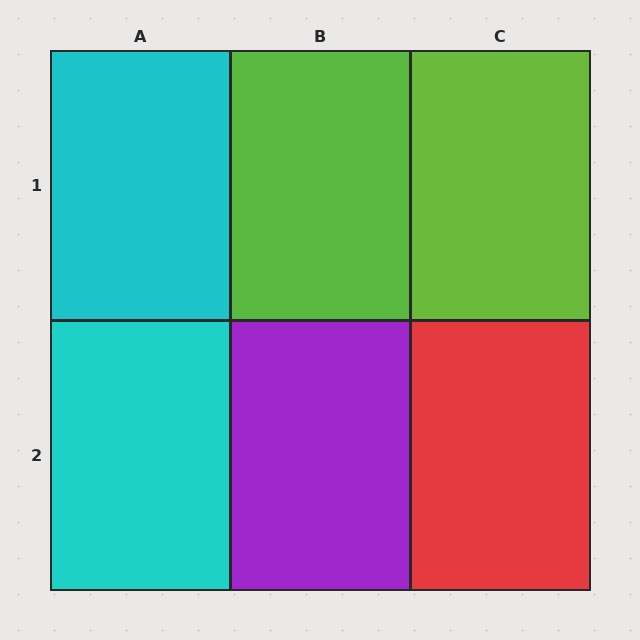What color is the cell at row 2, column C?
Red.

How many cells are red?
1 cell is red.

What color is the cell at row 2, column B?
Purple.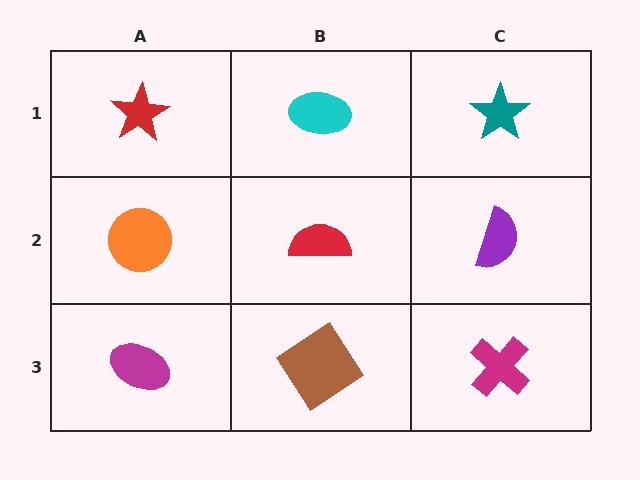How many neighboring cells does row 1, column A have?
2.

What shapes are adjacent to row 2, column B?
A cyan ellipse (row 1, column B), a brown diamond (row 3, column B), an orange circle (row 2, column A), a purple semicircle (row 2, column C).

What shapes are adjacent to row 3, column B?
A red semicircle (row 2, column B), a magenta ellipse (row 3, column A), a magenta cross (row 3, column C).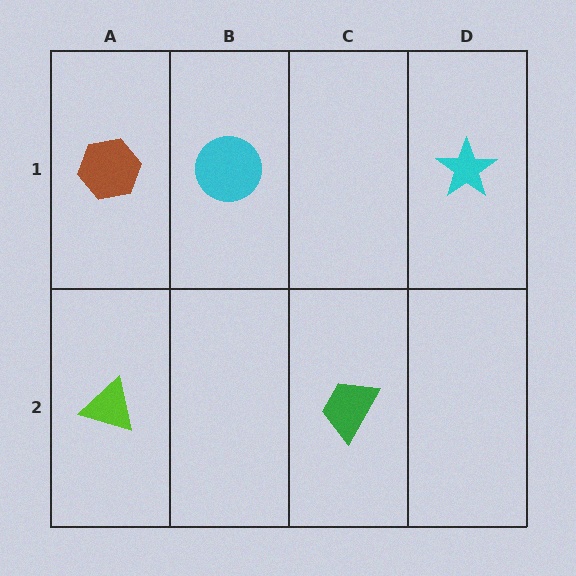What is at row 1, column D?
A cyan star.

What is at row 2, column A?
A lime triangle.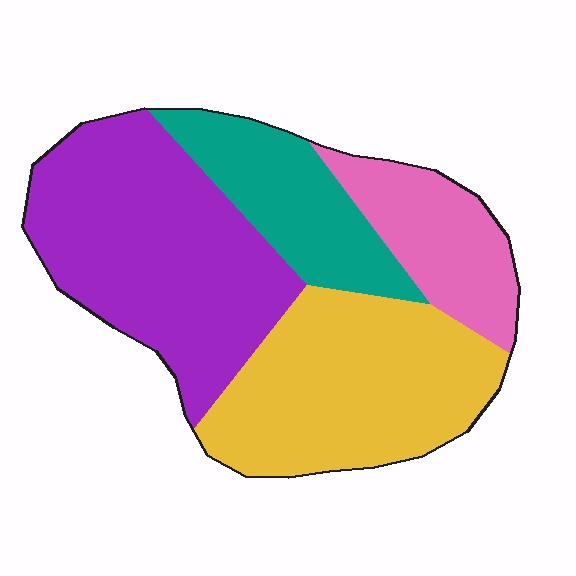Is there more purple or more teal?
Purple.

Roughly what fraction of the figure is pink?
Pink takes up about one sixth (1/6) of the figure.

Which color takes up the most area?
Purple, at roughly 35%.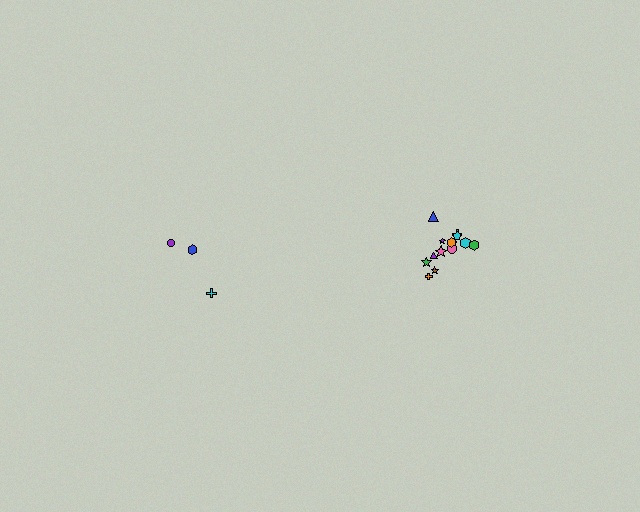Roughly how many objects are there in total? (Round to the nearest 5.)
Roughly 20 objects in total.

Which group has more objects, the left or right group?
The right group.